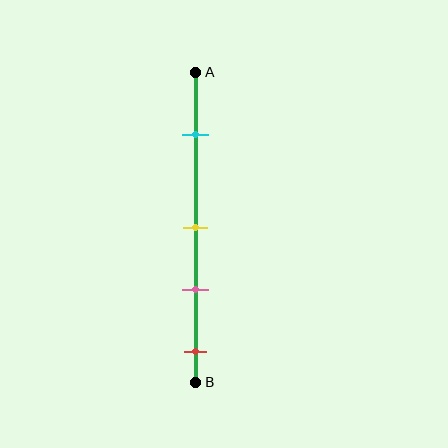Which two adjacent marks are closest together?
The yellow and pink marks are the closest adjacent pair.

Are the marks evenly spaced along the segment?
No, the marks are not evenly spaced.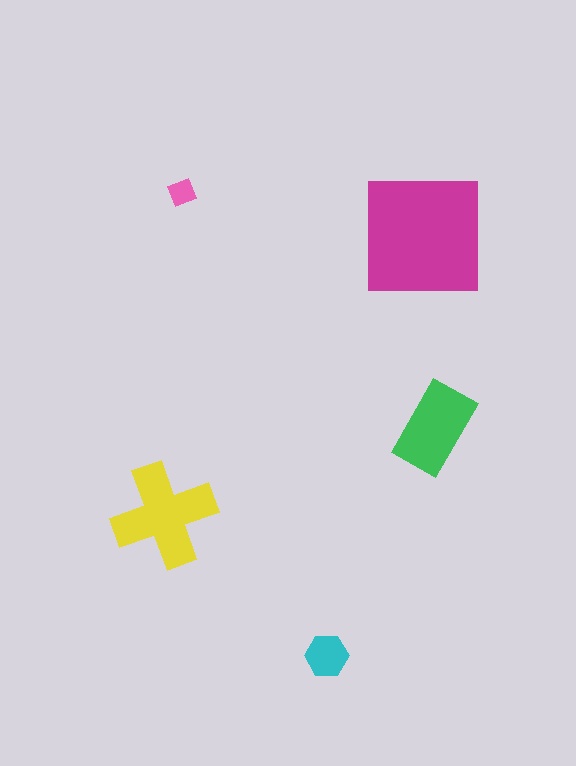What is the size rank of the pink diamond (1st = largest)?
5th.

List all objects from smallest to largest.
The pink diamond, the cyan hexagon, the green rectangle, the yellow cross, the magenta square.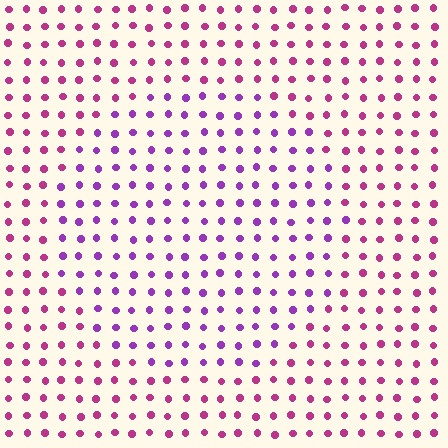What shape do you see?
I see a circle.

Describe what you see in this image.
The image is filled with small magenta elements in a uniform arrangement. A circle-shaped region is visible where the elements are tinted to a slightly different hue, forming a subtle color boundary.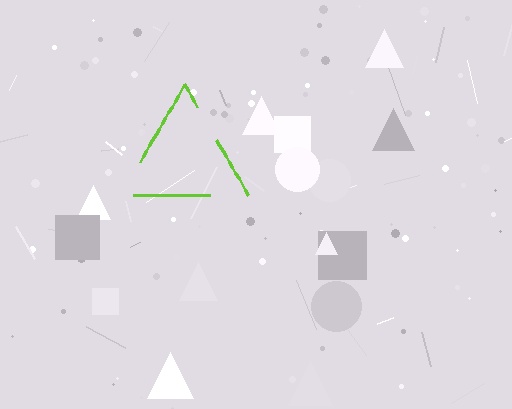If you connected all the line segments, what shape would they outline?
They would outline a triangle.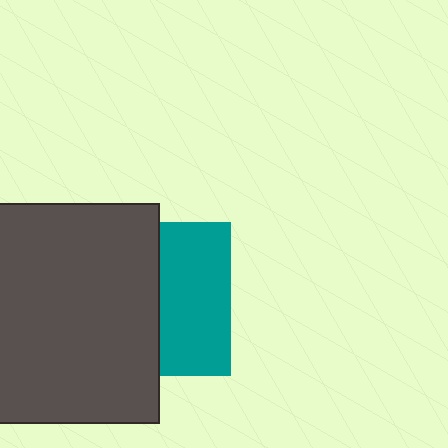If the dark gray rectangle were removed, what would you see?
You would see the complete teal square.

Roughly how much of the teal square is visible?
About half of it is visible (roughly 47%).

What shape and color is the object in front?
The object in front is a dark gray rectangle.